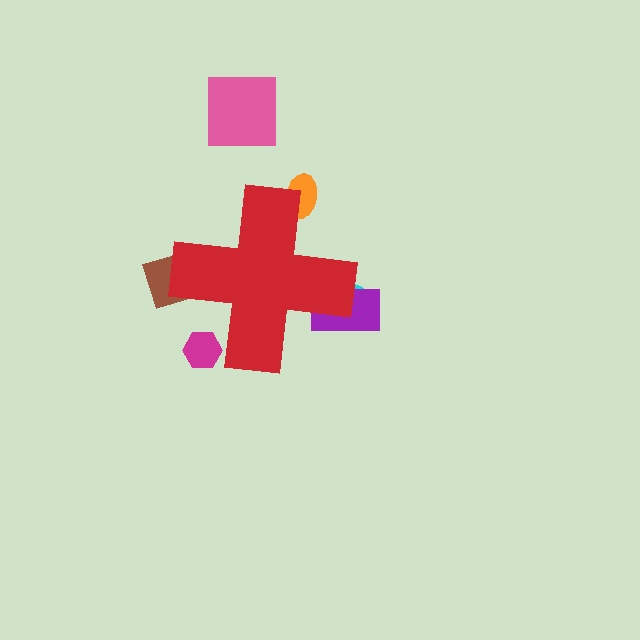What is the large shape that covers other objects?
A red cross.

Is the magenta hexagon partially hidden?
Yes, the magenta hexagon is partially hidden behind the red cross.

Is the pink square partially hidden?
No, the pink square is fully visible.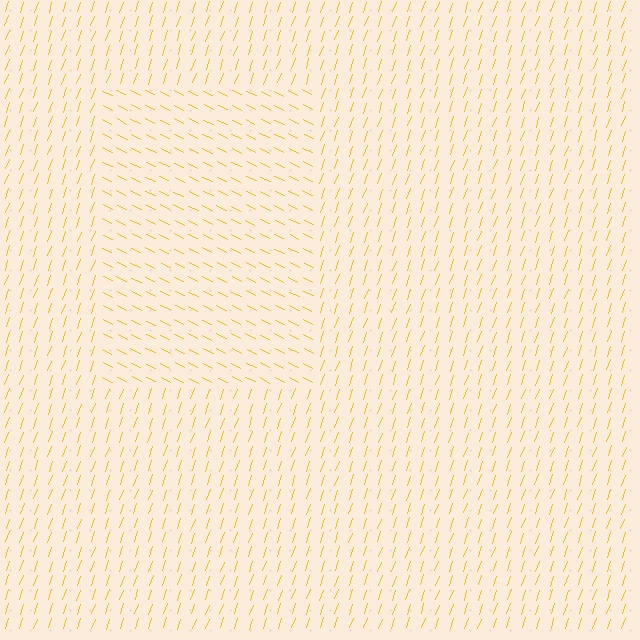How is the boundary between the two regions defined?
The boundary is defined purely by a change in line orientation (approximately 82 degrees difference). All lines are the same color and thickness.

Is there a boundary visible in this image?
Yes, there is a texture boundary formed by a change in line orientation.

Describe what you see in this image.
The image is filled with small yellow line segments. A rectangle region in the image has lines oriented differently from the surrounding lines, creating a visible texture boundary.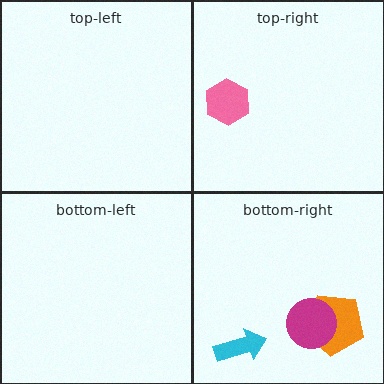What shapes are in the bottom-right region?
The orange pentagon, the cyan arrow, the magenta circle.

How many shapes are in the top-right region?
1.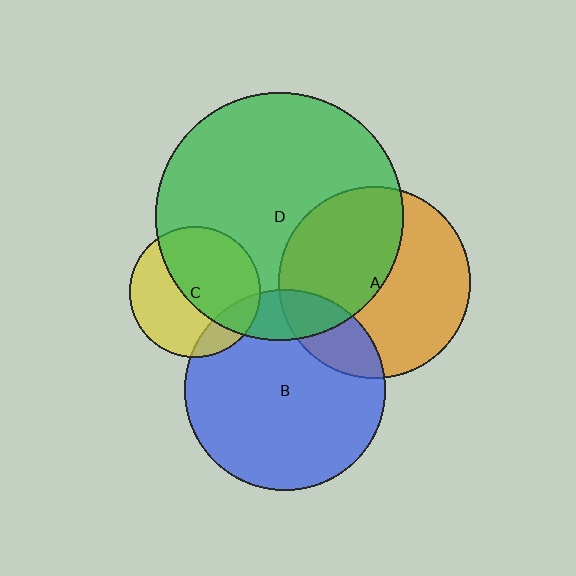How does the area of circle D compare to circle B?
Approximately 1.5 times.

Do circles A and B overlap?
Yes.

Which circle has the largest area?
Circle D (green).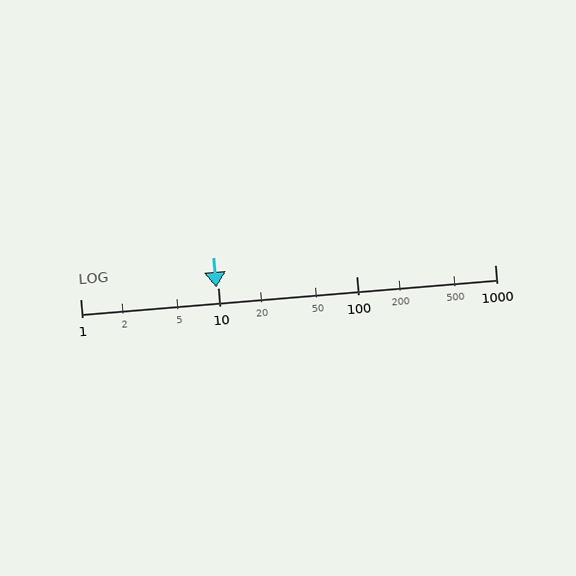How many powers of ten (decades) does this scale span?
The scale spans 3 decades, from 1 to 1000.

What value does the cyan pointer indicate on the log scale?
The pointer indicates approximately 9.7.